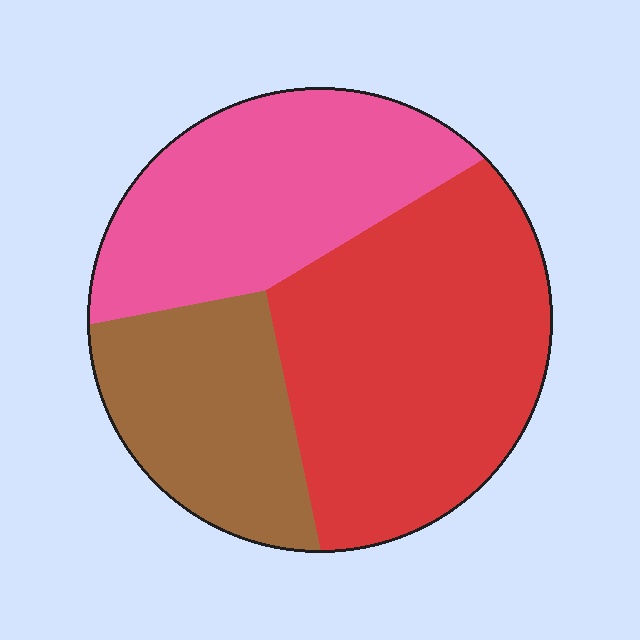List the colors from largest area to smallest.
From largest to smallest: red, pink, brown.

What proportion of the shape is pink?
Pink takes up between a sixth and a third of the shape.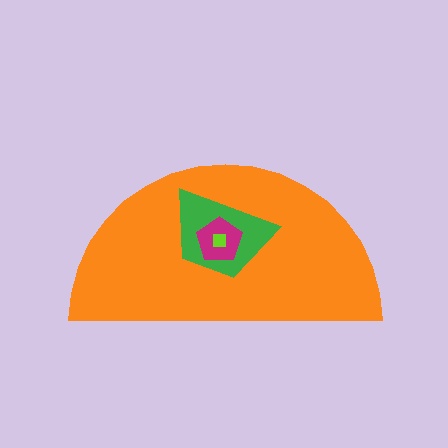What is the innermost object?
The lime square.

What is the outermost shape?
The orange semicircle.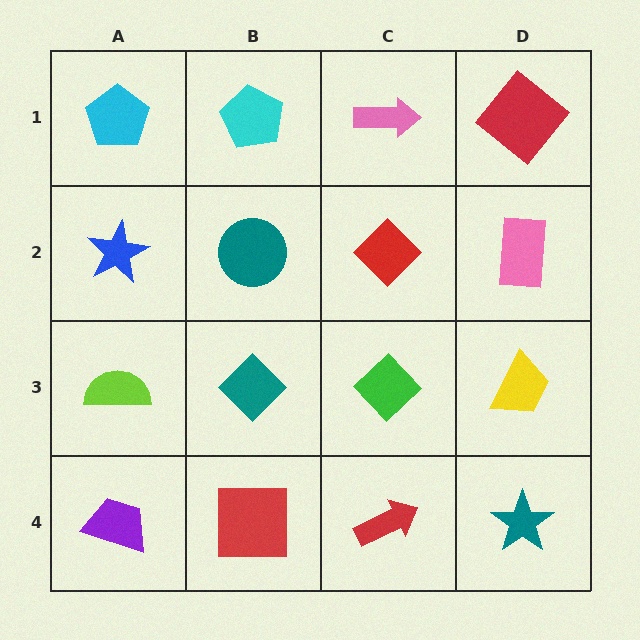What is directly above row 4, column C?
A green diamond.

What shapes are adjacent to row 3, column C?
A red diamond (row 2, column C), a red arrow (row 4, column C), a teal diamond (row 3, column B), a yellow trapezoid (row 3, column D).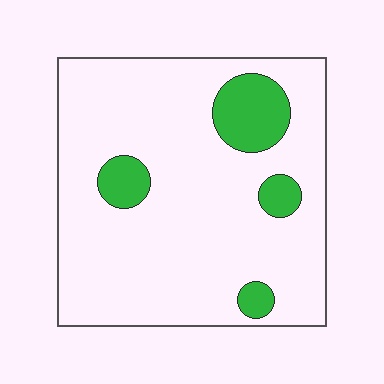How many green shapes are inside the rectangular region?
4.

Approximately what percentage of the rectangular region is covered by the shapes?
Approximately 15%.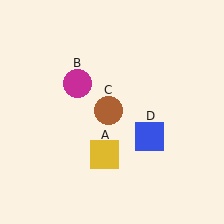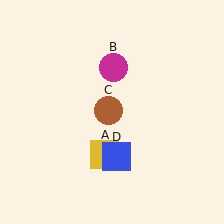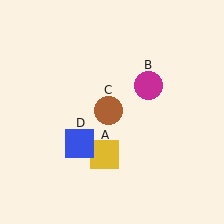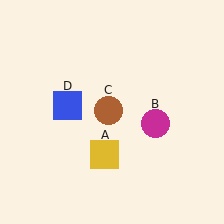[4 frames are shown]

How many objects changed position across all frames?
2 objects changed position: magenta circle (object B), blue square (object D).